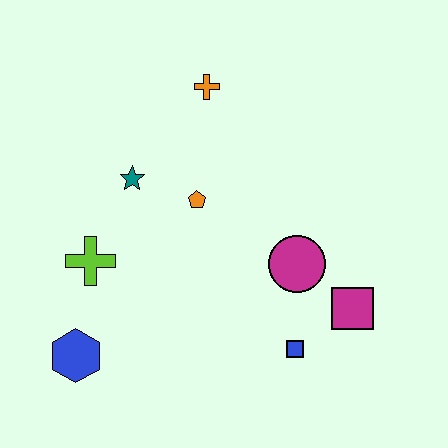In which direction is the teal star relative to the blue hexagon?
The teal star is above the blue hexagon.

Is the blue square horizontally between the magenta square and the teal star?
Yes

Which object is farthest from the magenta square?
The blue hexagon is farthest from the magenta square.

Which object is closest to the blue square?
The magenta square is closest to the blue square.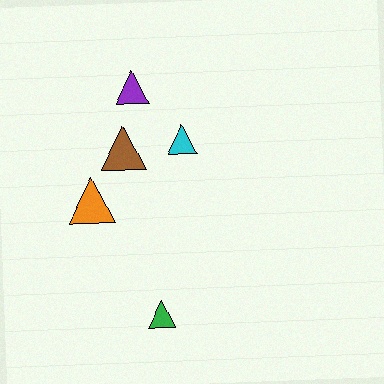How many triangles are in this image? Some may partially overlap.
There are 5 triangles.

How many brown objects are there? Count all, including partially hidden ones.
There is 1 brown object.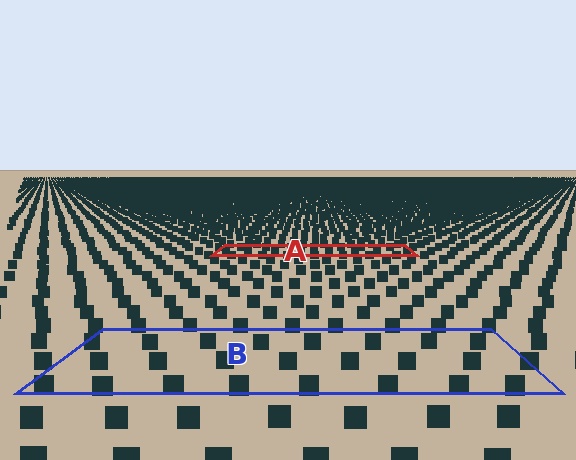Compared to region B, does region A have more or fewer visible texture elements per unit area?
Region A has more texture elements per unit area — they are packed more densely because it is farther away.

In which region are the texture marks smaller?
The texture marks are smaller in region A, because it is farther away.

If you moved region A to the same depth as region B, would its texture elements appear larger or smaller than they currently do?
They would appear larger. At a closer depth, the same texture elements are projected at a bigger on-screen size.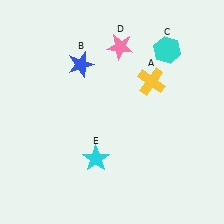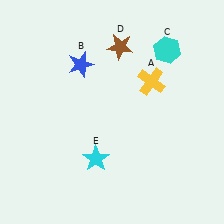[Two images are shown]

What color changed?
The star (D) changed from pink in Image 1 to brown in Image 2.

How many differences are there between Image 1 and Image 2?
There is 1 difference between the two images.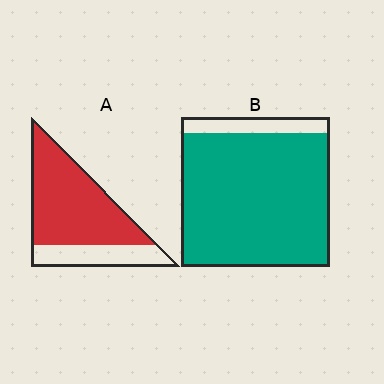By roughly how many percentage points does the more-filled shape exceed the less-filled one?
By roughly 15 percentage points (B over A).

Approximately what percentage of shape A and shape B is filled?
A is approximately 75% and B is approximately 90%.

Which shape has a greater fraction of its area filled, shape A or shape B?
Shape B.